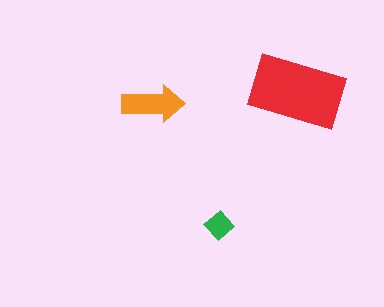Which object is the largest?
The red rectangle.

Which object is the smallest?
The green diamond.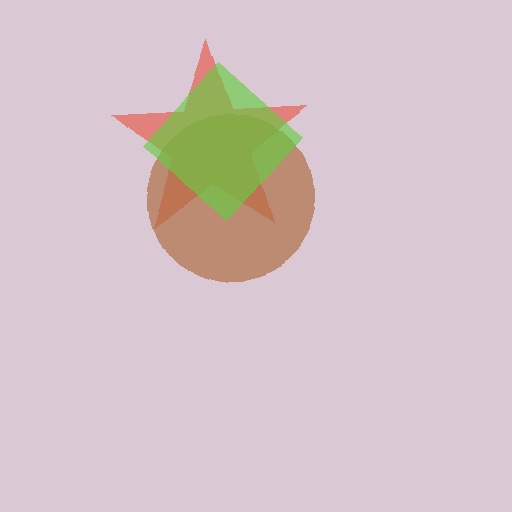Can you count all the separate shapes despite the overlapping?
Yes, there are 3 separate shapes.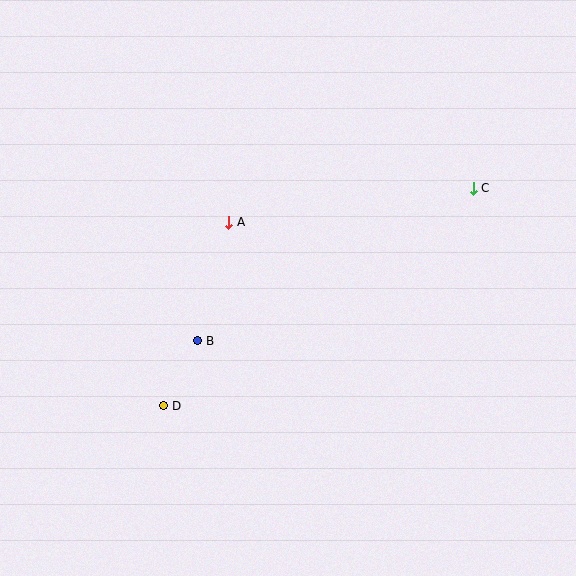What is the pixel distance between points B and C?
The distance between B and C is 315 pixels.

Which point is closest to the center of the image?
Point A at (229, 222) is closest to the center.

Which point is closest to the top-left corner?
Point A is closest to the top-left corner.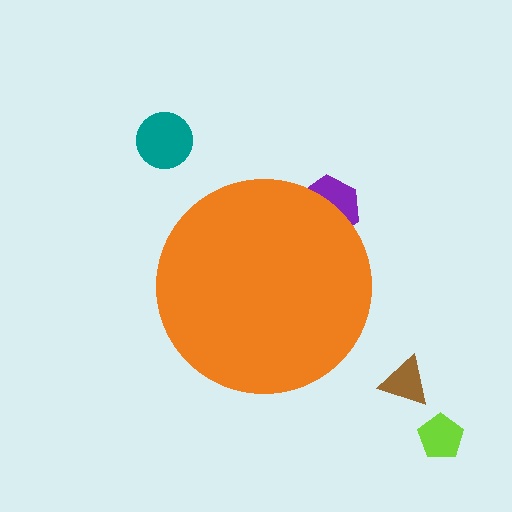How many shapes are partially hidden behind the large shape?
1 shape is partially hidden.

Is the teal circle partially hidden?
No, the teal circle is fully visible.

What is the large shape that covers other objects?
An orange circle.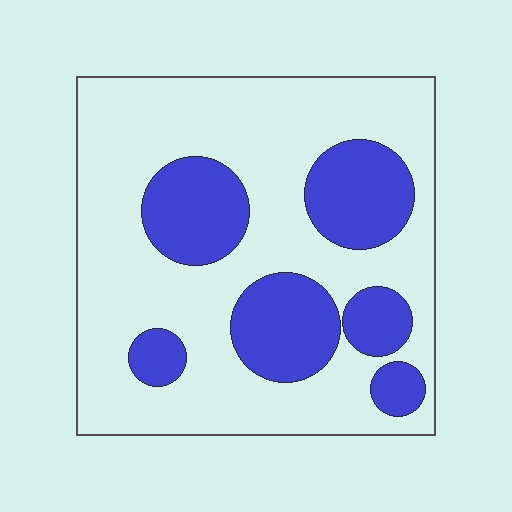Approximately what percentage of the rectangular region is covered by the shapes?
Approximately 30%.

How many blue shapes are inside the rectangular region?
6.